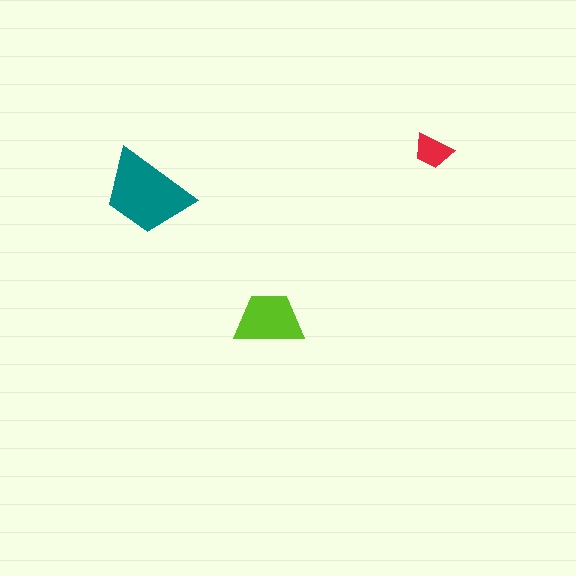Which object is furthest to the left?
The teal trapezoid is leftmost.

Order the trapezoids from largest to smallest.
the teal one, the lime one, the red one.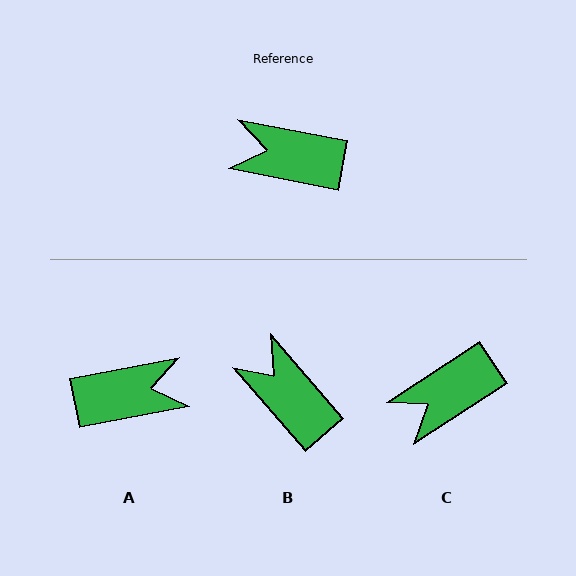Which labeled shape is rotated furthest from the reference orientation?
A, about 158 degrees away.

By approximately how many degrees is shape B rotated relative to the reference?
Approximately 38 degrees clockwise.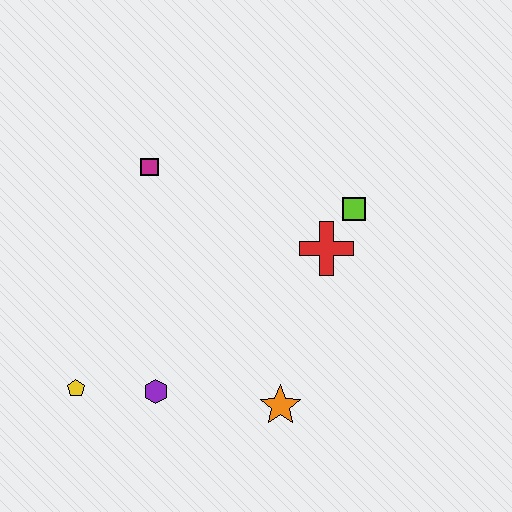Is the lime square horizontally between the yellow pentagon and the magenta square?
No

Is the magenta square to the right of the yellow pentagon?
Yes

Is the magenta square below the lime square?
No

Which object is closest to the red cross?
The lime square is closest to the red cross.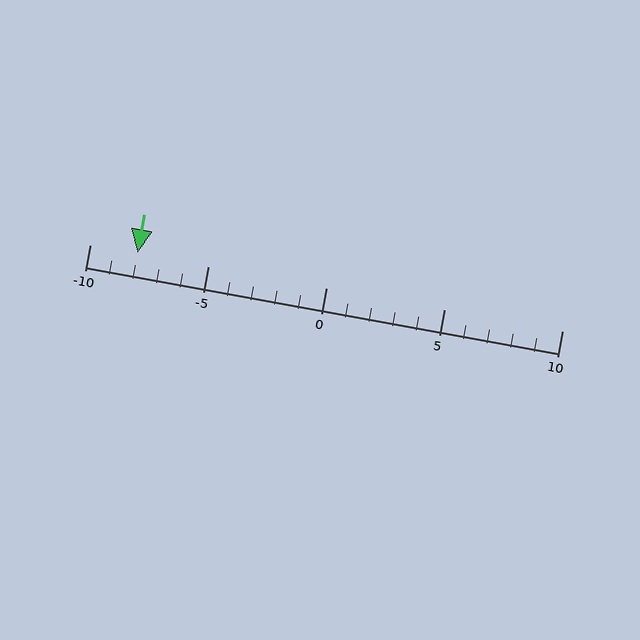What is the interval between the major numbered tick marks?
The major tick marks are spaced 5 units apart.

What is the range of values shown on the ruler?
The ruler shows values from -10 to 10.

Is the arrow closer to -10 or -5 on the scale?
The arrow is closer to -10.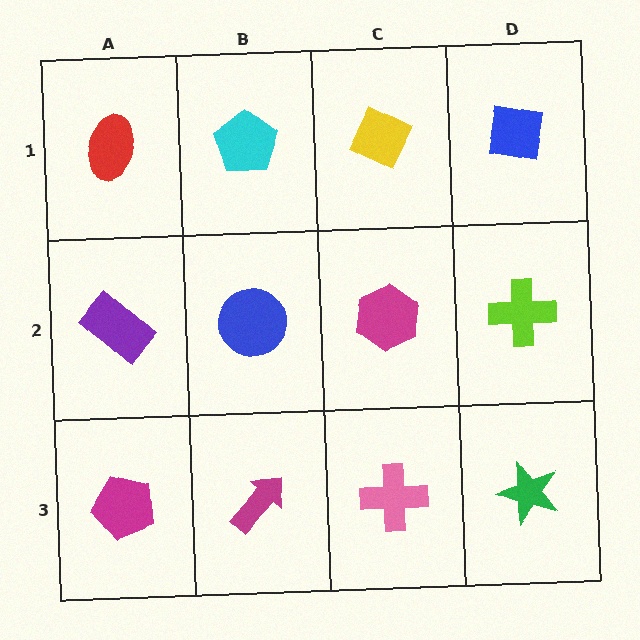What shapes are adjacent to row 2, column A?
A red ellipse (row 1, column A), a magenta pentagon (row 3, column A), a blue circle (row 2, column B).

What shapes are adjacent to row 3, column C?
A magenta hexagon (row 2, column C), a magenta arrow (row 3, column B), a green star (row 3, column D).